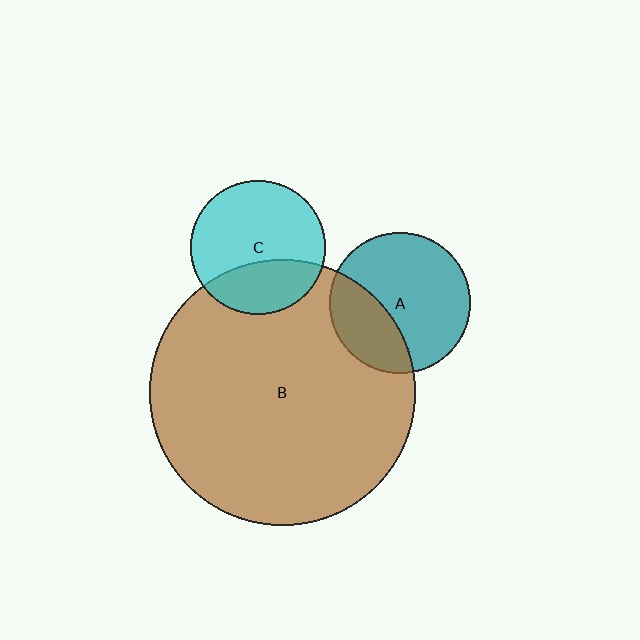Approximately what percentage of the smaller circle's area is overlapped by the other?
Approximately 30%.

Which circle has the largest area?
Circle B (brown).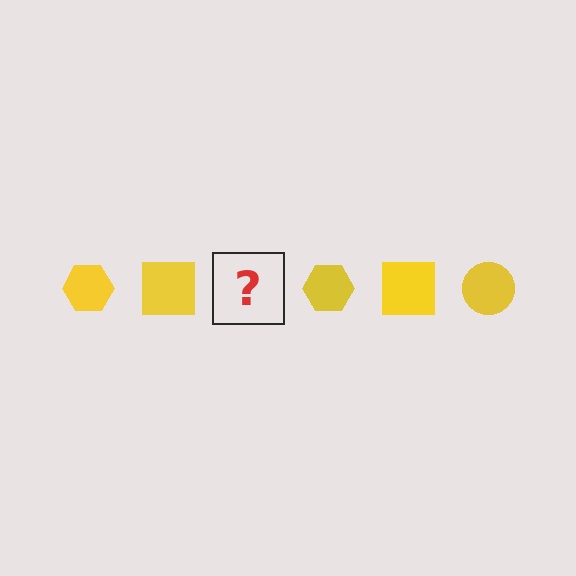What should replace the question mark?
The question mark should be replaced with a yellow circle.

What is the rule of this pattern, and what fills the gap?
The rule is that the pattern cycles through hexagon, square, circle shapes in yellow. The gap should be filled with a yellow circle.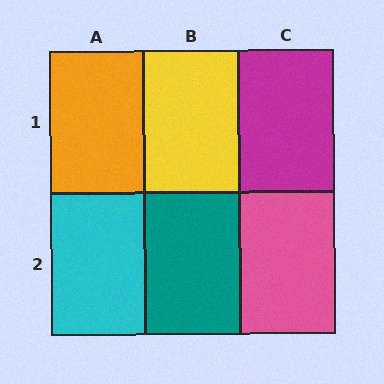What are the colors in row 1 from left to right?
Orange, yellow, magenta.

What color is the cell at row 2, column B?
Teal.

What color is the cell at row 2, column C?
Pink.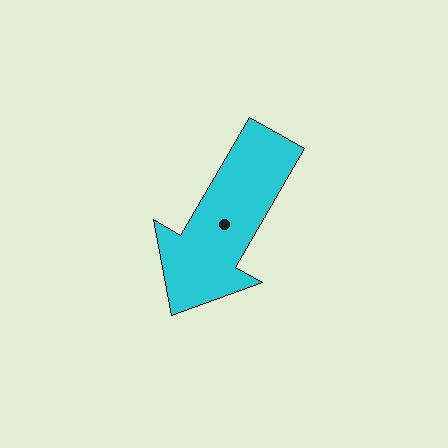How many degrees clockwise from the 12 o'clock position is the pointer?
Approximately 210 degrees.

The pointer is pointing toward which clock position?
Roughly 7 o'clock.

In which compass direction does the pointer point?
Southwest.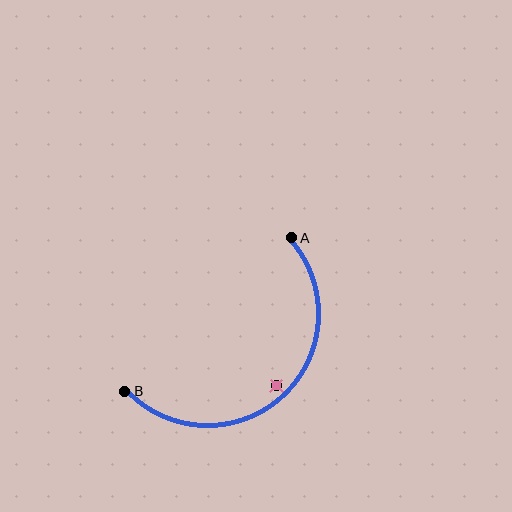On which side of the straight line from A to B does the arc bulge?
The arc bulges below and to the right of the straight line connecting A and B.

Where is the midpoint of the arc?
The arc midpoint is the point on the curve farthest from the straight line joining A and B. It sits below and to the right of that line.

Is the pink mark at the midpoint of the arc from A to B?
No — the pink mark does not lie on the arc at all. It sits slightly inside the curve.